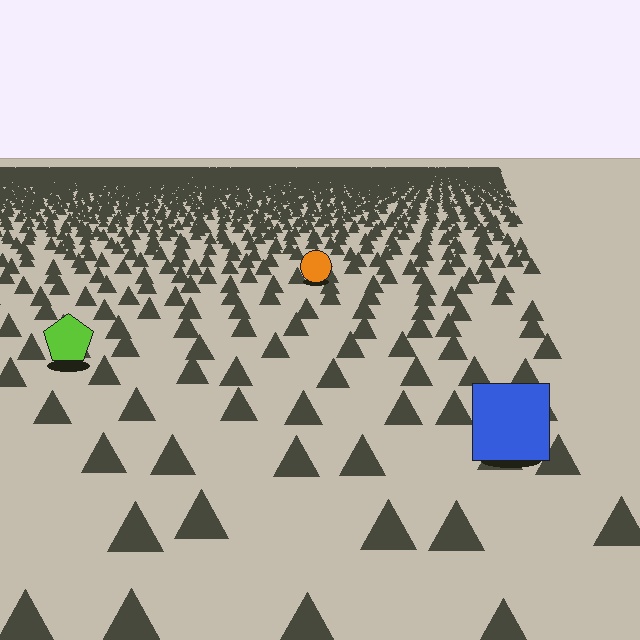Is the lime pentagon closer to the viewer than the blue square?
No. The blue square is closer — you can tell from the texture gradient: the ground texture is coarser near it.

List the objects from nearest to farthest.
From nearest to farthest: the blue square, the lime pentagon, the orange circle.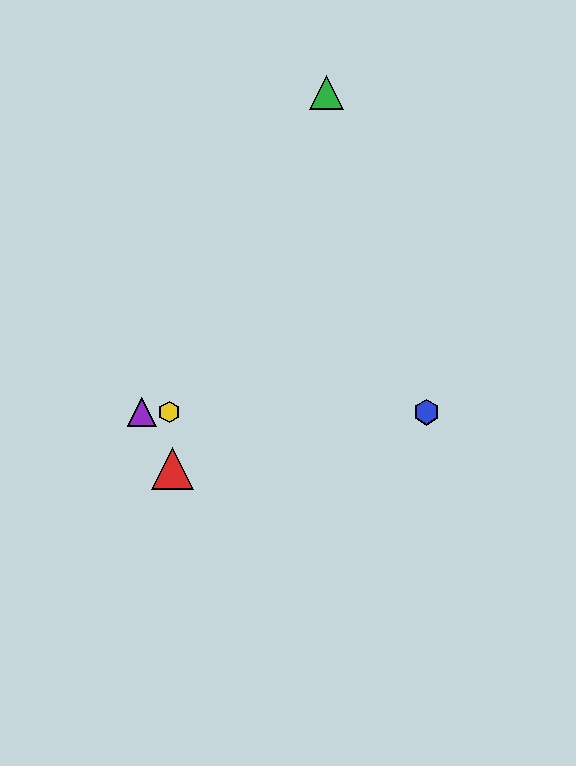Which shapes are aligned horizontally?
The blue hexagon, the yellow hexagon, the purple triangle are aligned horizontally.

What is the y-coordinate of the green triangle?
The green triangle is at y≈93.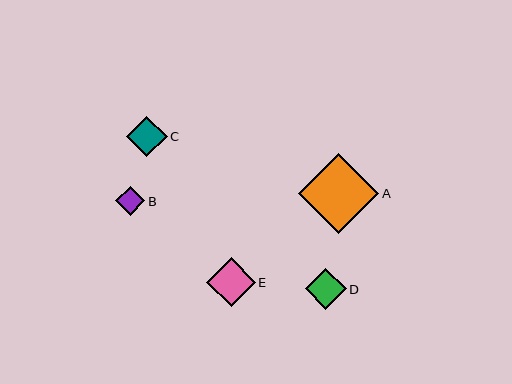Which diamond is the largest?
Diamond A is the largest with a size of approximately 80 pixels.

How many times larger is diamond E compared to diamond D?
Diamond E is approximately 1.2 times the size of diamond D.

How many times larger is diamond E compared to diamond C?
Diamond E is approximately 1.2 times the size of diamond C.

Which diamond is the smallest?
Diamond B is the smallest with a size of approximately 29 pixels.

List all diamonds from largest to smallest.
From largest to smallest: A, E, D, C, B.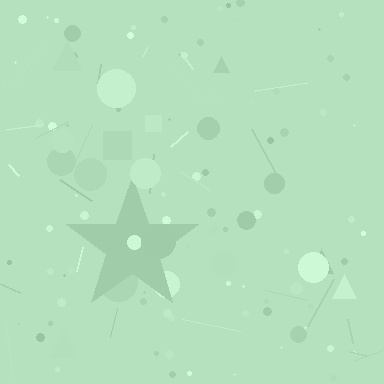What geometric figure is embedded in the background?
A star is embedded in the background.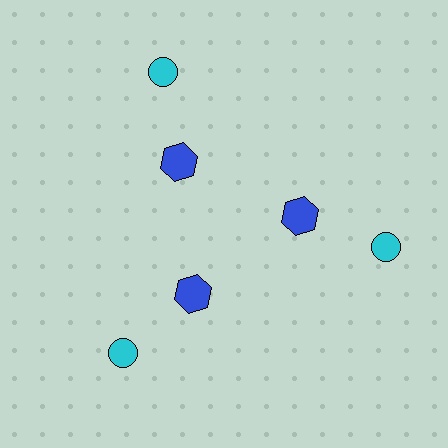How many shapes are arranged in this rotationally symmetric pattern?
There are 6 shapes, arranged in 3 groups of 2.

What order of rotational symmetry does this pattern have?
This pattern has 3-fold rotational symmetry.